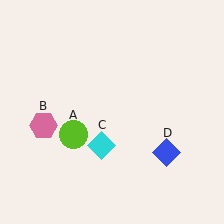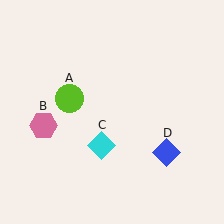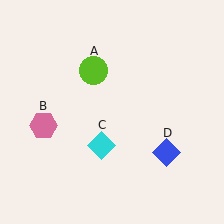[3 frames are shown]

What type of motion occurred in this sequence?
The lime circle (object A) rotated clockwise around the center of the scene.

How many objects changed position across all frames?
1 object changed position: lime circle (object A).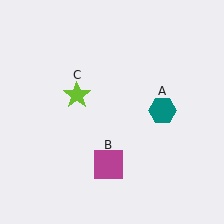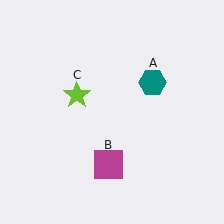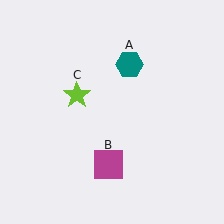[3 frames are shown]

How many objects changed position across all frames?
1 object changed position: teal hexagon (object A).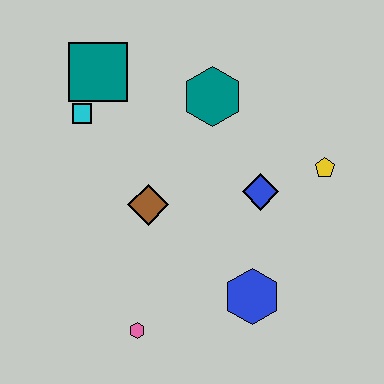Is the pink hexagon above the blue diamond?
No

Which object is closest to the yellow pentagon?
The blue diamond is closest to the yellow pentagon.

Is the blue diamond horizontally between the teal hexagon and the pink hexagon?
No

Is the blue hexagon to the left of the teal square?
No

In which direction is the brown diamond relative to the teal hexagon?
The brown diamond is below the teal hexagon.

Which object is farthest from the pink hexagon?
The teal square is farthest from the pink hexagon.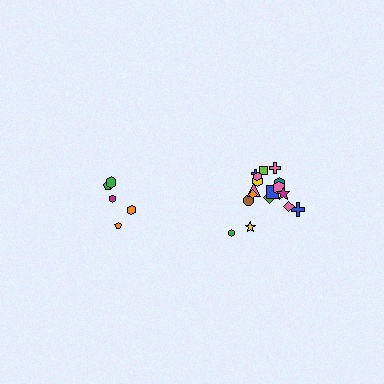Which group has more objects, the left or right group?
The right group.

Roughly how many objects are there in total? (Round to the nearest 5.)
Roughly 25 objects in total.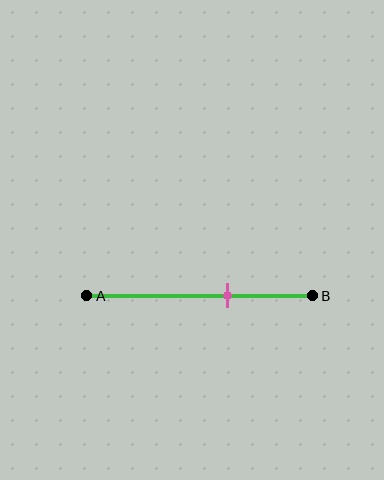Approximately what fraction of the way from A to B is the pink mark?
The pink mark is approximately 60% of the way from A to B.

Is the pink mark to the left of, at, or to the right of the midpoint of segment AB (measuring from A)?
The pink mark is to the right of the midpoint of segment AB.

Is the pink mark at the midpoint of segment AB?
No, the mark is at about 60% from A, not at the 50% midpoint.